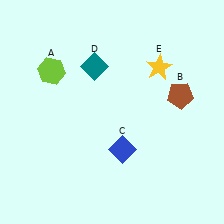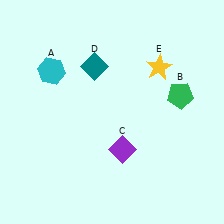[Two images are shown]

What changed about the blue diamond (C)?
In Image 1, C is blue. In Image 2, it changed to purple.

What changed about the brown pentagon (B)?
In Image 1, B is brown. In Image 2, it changed to green.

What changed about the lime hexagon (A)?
In Image 1, A is lime. In Image 2, it changed to cyan.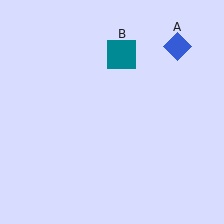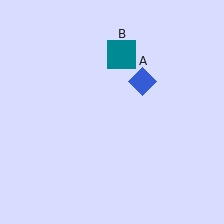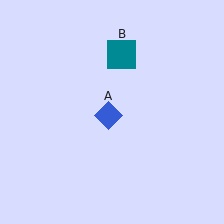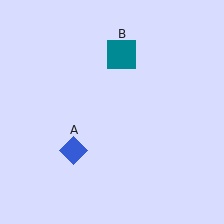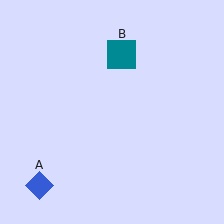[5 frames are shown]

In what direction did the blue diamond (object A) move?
The blue diamond (object A) moved down and to the left.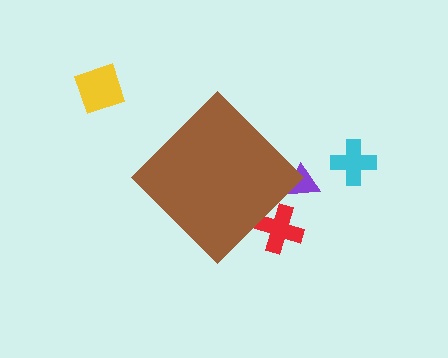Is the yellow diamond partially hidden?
No, the yellow diamond is fully visible.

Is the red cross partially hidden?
Yes, the red cross is partially hidden behind the brown diamond.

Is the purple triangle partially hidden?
Yes, the purple triangle is partially hidden behind the brown diamond.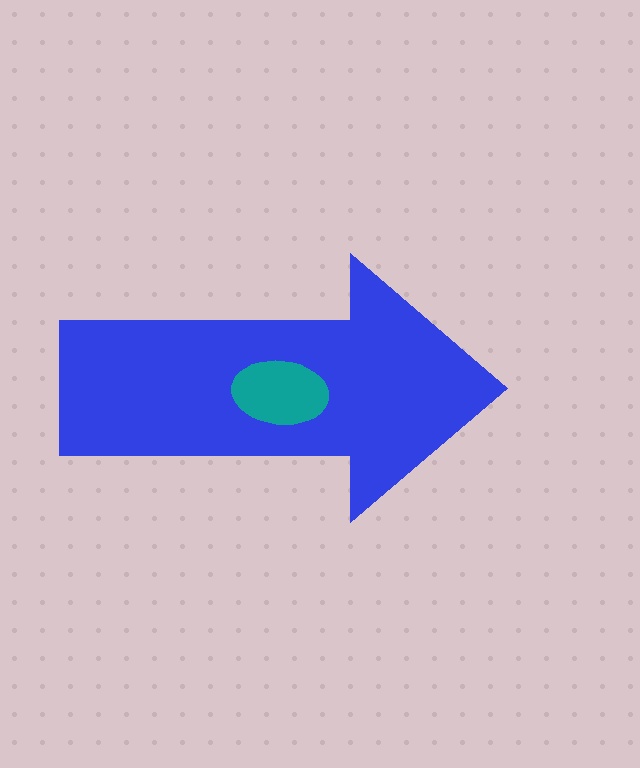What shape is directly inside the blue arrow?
The teal ellipse.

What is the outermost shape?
The blue arrow.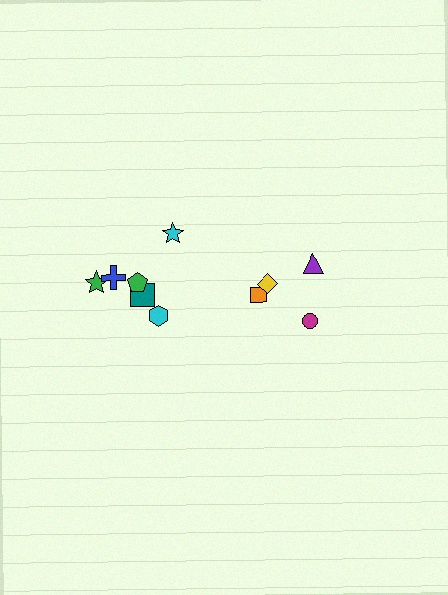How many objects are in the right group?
There are 4 objects.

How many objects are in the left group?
There are 6 objects.